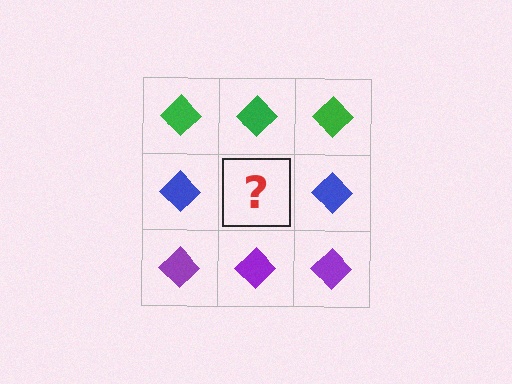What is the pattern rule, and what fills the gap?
The rule is that each row has a consistent color. The gap should be filled with a blue diamond.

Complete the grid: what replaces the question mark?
The question mark should be replaced with a blue diamond.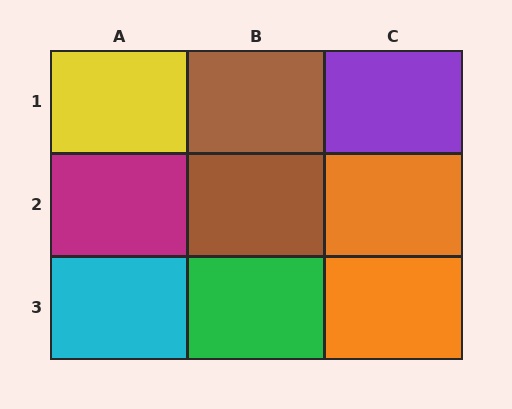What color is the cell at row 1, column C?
Purple.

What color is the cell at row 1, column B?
Brown.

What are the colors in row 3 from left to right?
Cyan, green, orange.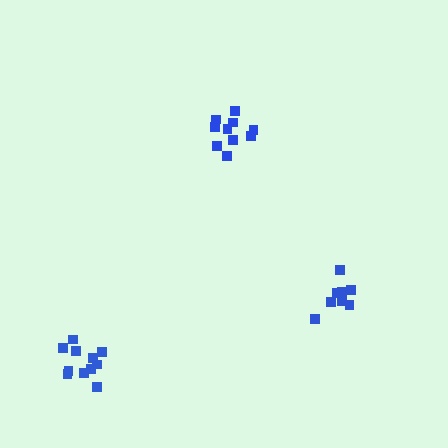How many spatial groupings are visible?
There are 3 spatial groupings.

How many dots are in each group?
Group 1: 8 dots, Group 2: 11 dots, Group 3: 11 dots (30 total).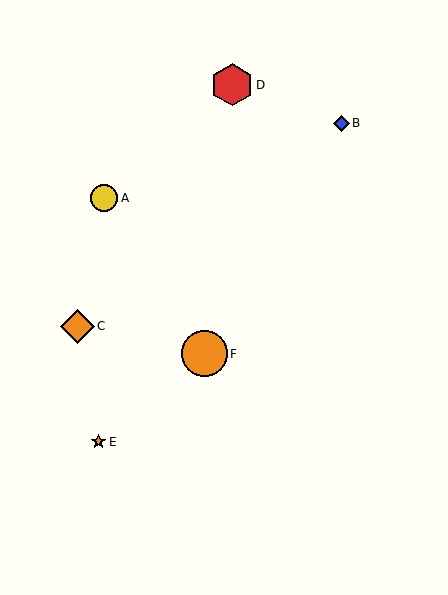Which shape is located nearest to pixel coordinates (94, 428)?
The orange star (labeled E) at (99, 442) is nearest to that location.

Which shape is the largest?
The orange circle (labeled F) is the largest.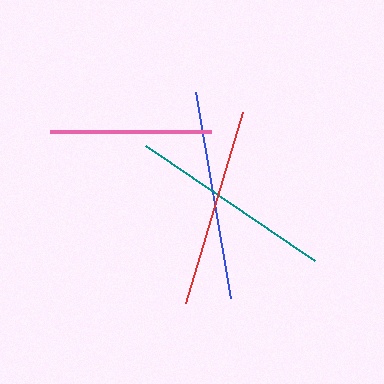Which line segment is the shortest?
The pink line is the shortest at approximately 161 pixels.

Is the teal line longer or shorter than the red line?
The teal line is longer than the red line.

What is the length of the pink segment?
The pink segment is approximately 161 pixels long.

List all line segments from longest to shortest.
From longest to shortest: blue, teal, red, pink.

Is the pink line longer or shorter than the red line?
The red line is longer than the pink line.